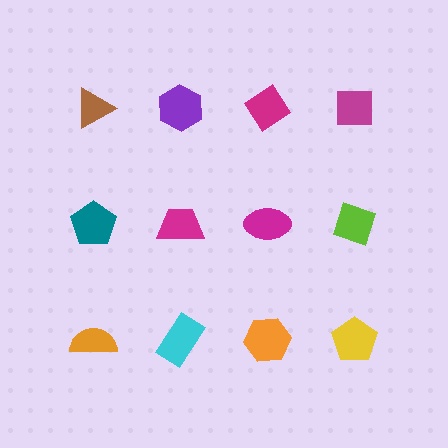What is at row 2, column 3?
A magenta ellipse.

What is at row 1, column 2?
A purple hexagon.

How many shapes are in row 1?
4 shapes.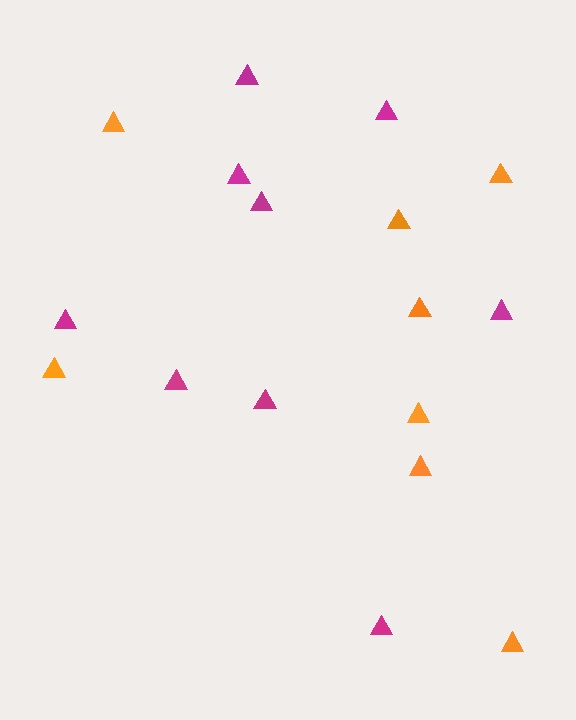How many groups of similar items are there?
There are 2 groups: one group of magenta triangles (9) and one group of orange triangles (8).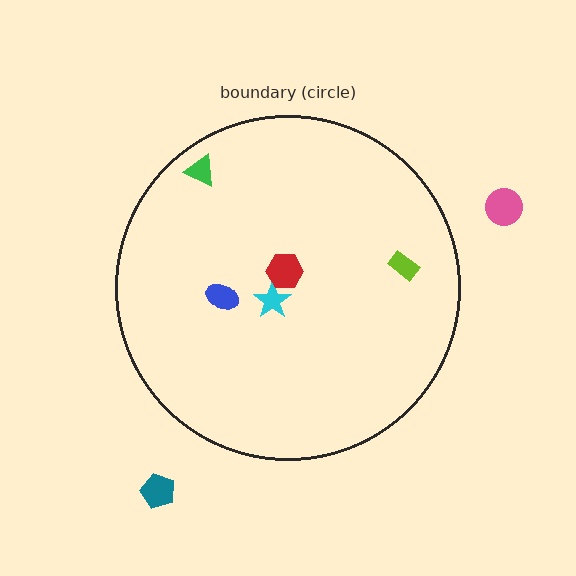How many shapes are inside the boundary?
5 inside, 2 outside.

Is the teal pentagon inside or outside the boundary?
Outside.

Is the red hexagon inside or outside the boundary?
Inside.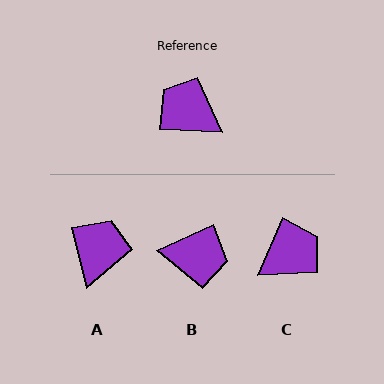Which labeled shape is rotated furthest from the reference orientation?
B, about 153 degrees away.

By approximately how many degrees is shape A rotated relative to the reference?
Approximately 74 degrees clockwise.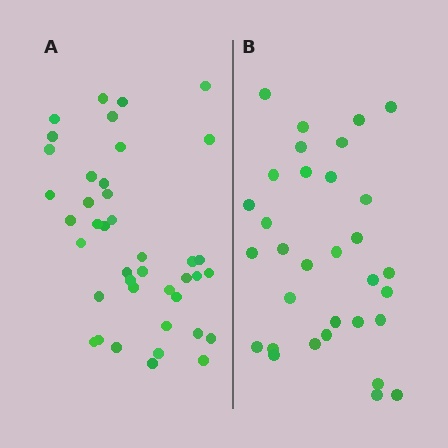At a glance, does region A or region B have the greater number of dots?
Region A (the left region) has more dots.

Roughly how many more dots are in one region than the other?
Region A has roughly 8 or so more dots than region B.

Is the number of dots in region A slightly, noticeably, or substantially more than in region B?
Region A has noticeably more, but not dramatically so. The ratio is roughly 1.3 to 1.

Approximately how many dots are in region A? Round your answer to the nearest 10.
About 40 dots. (The exact count is 41, which rounds to 40.)